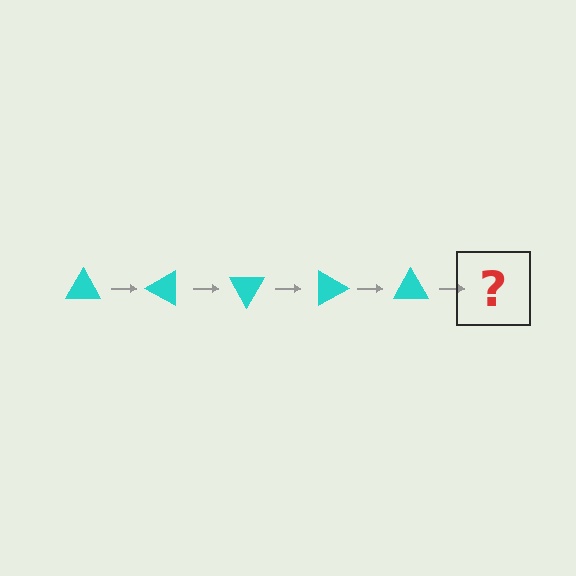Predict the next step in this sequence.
The next step is a cyan triangle rotated 150 degrees.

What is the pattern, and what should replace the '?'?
The pattern is that the triangle rotates 30 degrees each step. The '?' should be a cyan triangle rotated 150 degrees.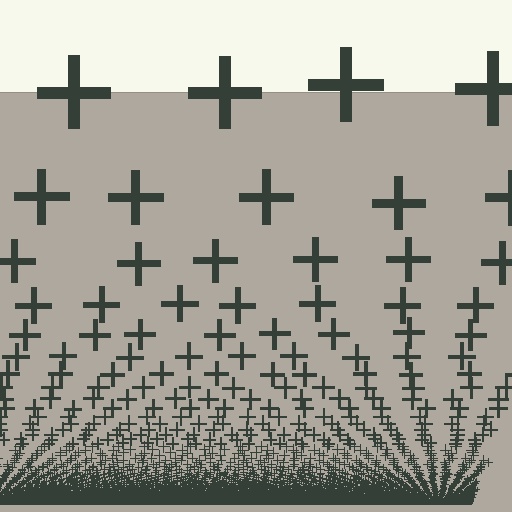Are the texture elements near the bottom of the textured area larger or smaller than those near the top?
Smaller. The gradient is inverted — elements near the bottom are smaller and denser.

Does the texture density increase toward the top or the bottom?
Density increases toward the bottom.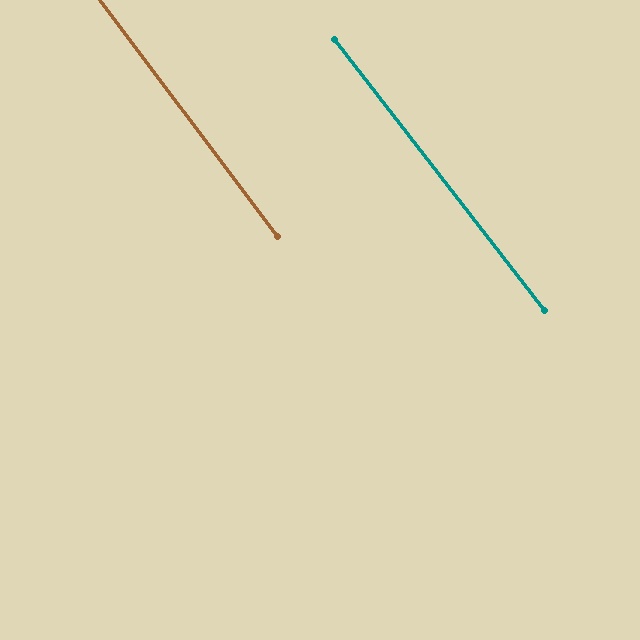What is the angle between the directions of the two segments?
Approximately 1 degree.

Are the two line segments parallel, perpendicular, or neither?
Parallel — their directions differ by only 1.0°.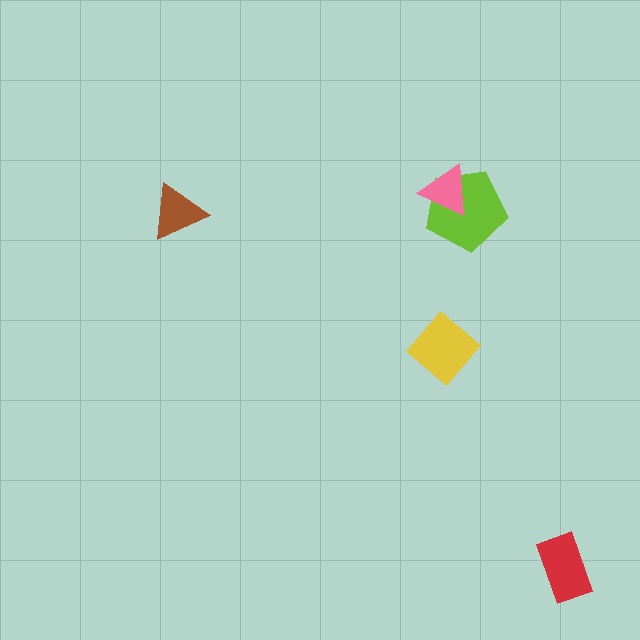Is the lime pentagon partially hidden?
Yes, it is partially covered by another shape.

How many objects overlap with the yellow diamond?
0 objects overlap with the yellow diamond.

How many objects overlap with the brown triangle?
0 objects overlap with the brown triangle.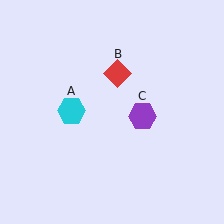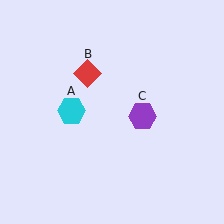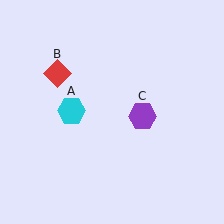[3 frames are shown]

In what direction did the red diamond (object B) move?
The red diamond (object B) moved left.